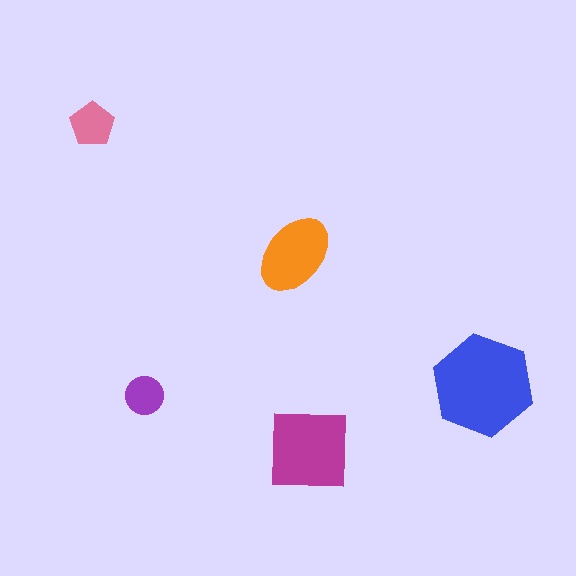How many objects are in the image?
There are 5 objects in the image.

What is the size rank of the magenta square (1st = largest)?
2nd.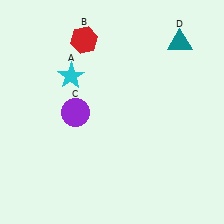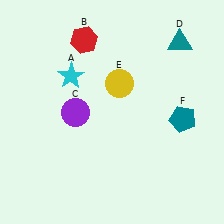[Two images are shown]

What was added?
A yellow circle (E), a teal pentagon (F) were added in Image 2.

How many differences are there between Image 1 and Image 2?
There are 2 differences between the two images.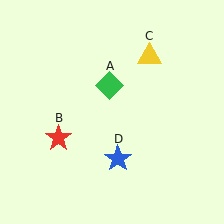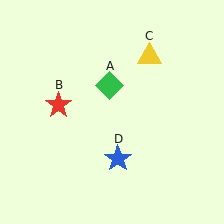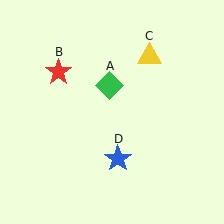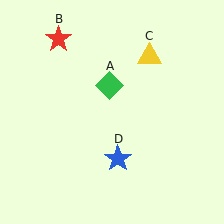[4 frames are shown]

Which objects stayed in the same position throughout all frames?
Green diamond (object A) and yellow triangle (object C) and blue star (object D) remained stationary.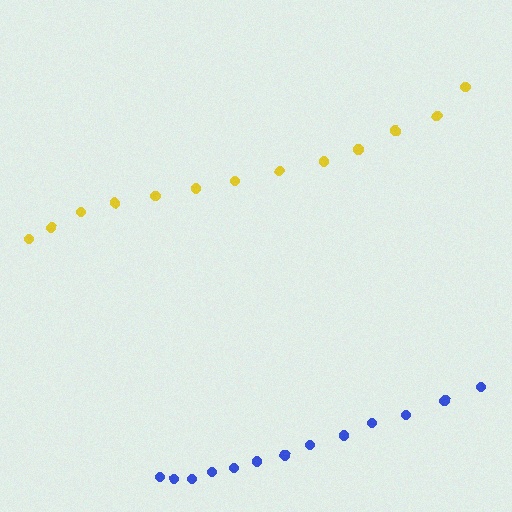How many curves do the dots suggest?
There are 2 distinct paths.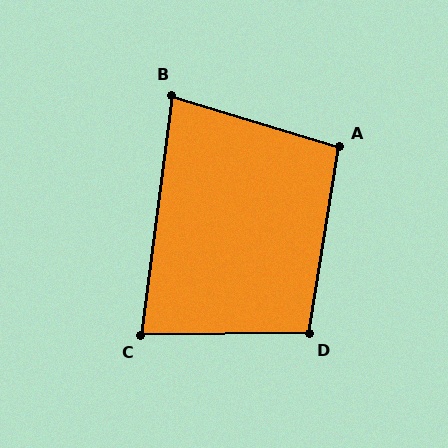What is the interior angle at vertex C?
Approximately 82 degrees (acute).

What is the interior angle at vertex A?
Approximately 98 degrees (obtuse).